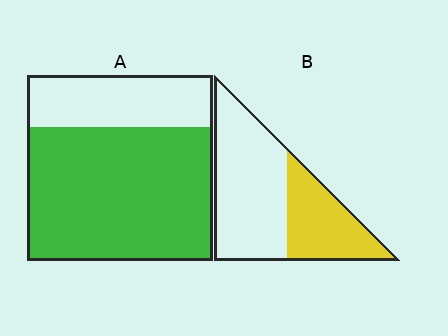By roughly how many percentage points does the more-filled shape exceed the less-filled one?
By roughly 35 percentage points (A over B).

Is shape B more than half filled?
No.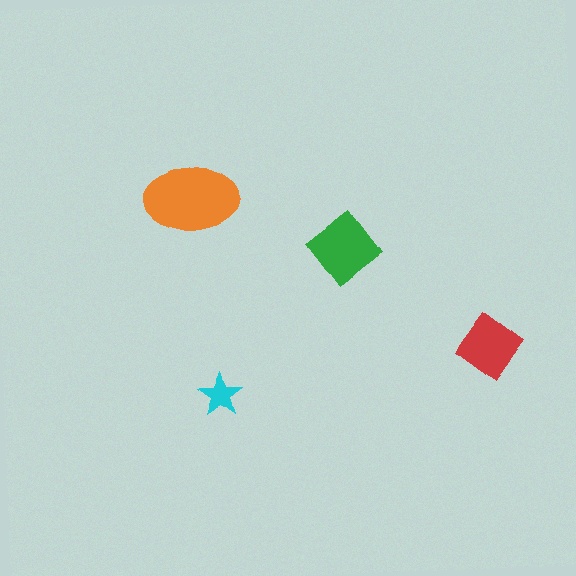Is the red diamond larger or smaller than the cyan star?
Larger.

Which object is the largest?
The orange ellipse.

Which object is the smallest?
The cyan star.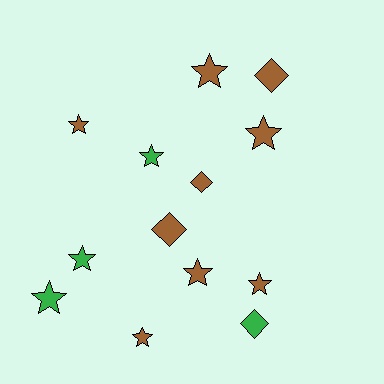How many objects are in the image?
There are 13 objects.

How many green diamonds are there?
There is 1 green diamond.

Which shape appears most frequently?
Star, with 9 objects.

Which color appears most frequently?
Brown, with 9 objects.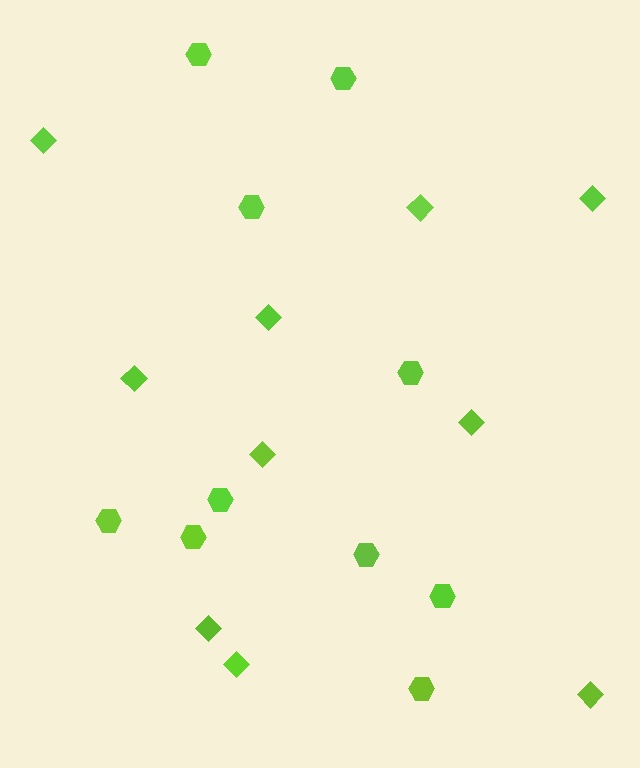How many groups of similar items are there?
There are 2 groups: one group of hexagons (10) and one group of diamonds (10).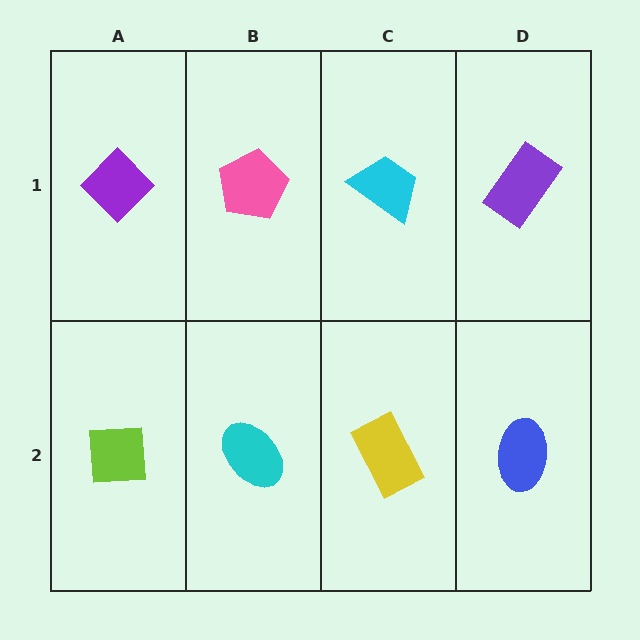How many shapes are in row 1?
4 shapes.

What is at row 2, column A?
A lime square.